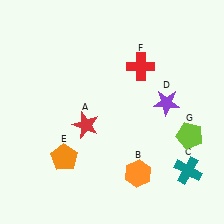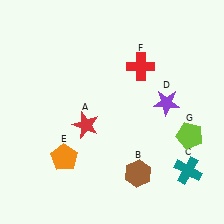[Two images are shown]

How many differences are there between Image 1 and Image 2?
There is 1 difference between the two images.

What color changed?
The hexagon (B) changed from orange in Image 1 to brown in Image 2.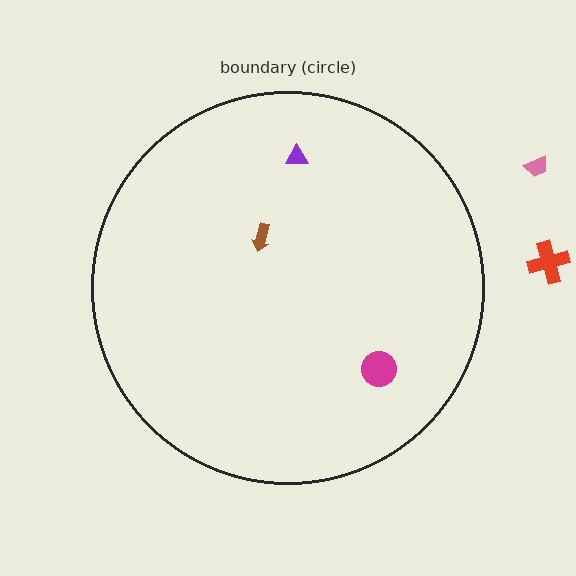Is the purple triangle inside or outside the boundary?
Inside.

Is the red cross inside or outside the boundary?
Outside.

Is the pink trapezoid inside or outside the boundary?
Outside.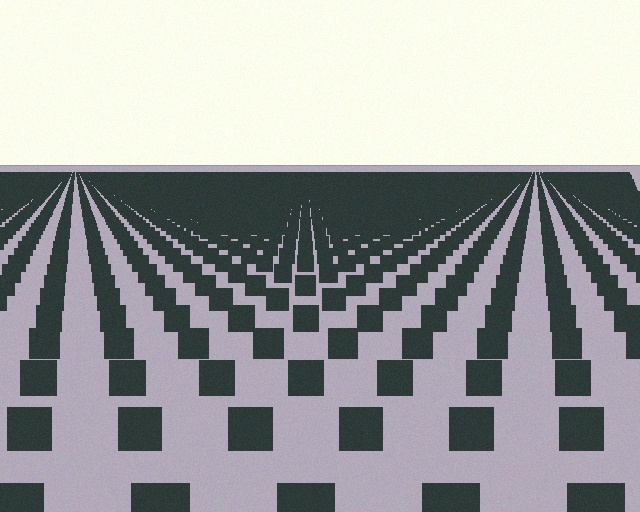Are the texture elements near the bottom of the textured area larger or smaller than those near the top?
Larger. Near the bottom, elements are closer to the viewer and appear at a bigger on-screen size.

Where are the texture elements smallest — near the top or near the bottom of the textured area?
Near the top.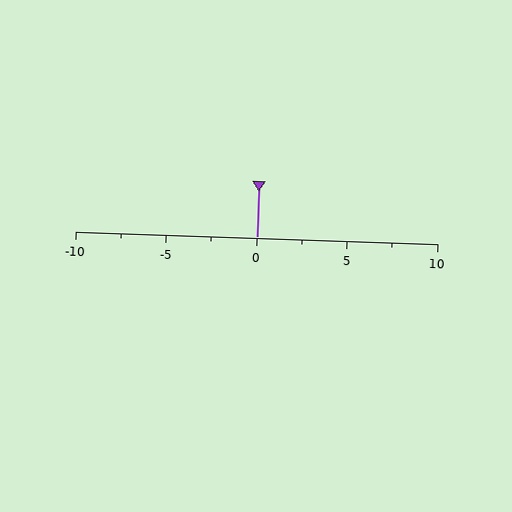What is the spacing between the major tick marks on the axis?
The major ticks are spaced 5 apart.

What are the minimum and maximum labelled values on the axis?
The axis runs from -10 to 10.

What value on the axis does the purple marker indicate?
The marker indicates approximately 0.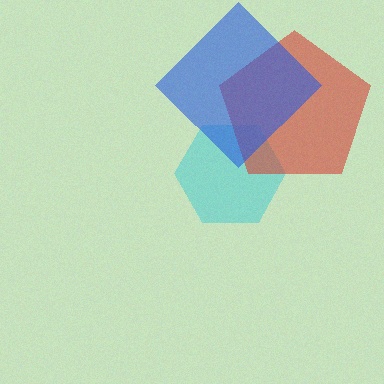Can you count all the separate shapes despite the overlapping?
Yes, there are 3 separate shapes.